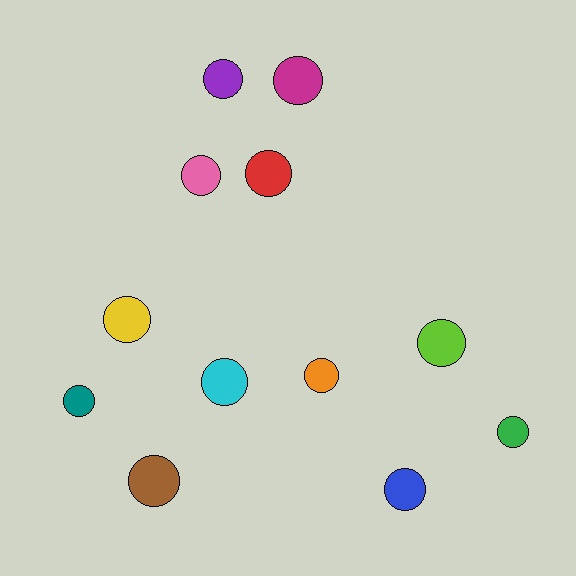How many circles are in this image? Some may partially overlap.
There are 12 circles.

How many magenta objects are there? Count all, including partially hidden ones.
There is 1 magenta object.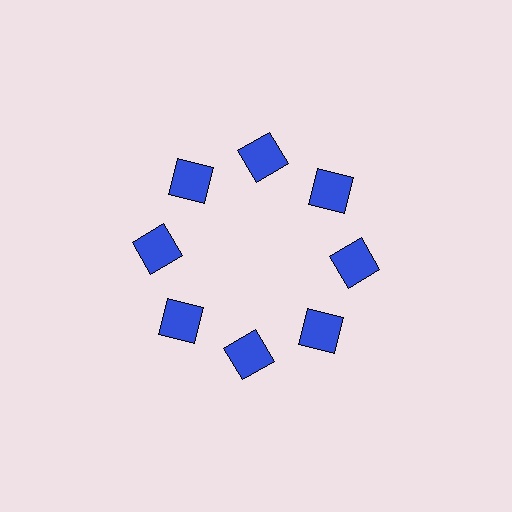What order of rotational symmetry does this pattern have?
This pattern has 8-fold rotational symmetry.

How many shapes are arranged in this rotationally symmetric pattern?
There are 8 shapes, arranged in 8 groups of 1.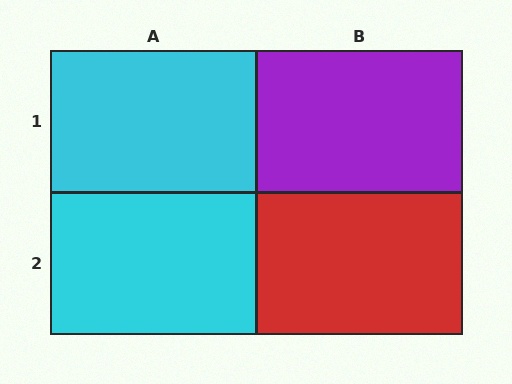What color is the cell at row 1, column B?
Purple.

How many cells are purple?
1 cell is purple.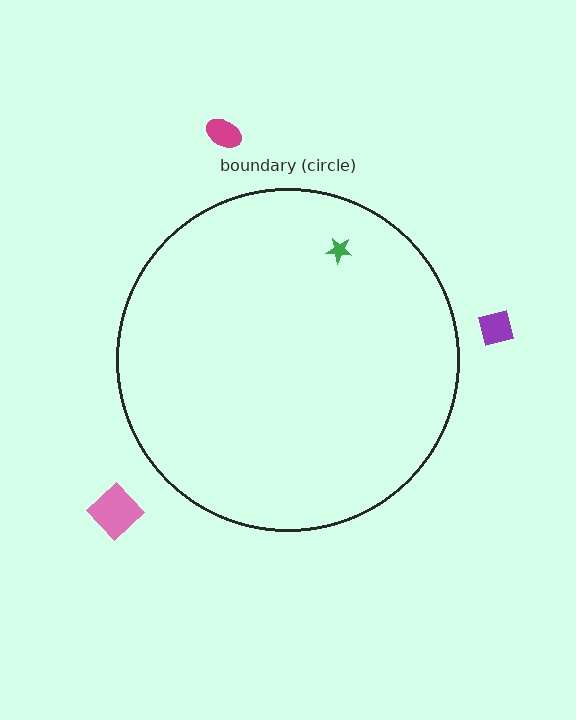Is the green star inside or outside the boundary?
Inside.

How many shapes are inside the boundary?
1 inside, 3 outside.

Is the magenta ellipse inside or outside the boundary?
Outside.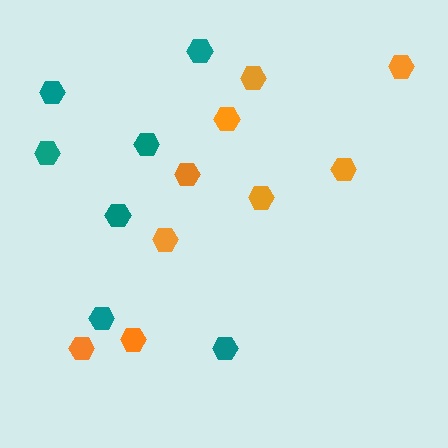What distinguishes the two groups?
There are 2 groups: one group of teal hexagons (7) and one group of orange hexagons (9).